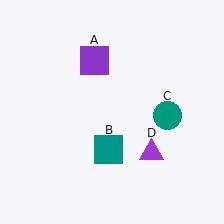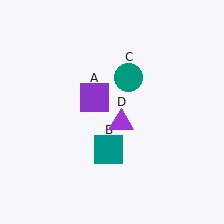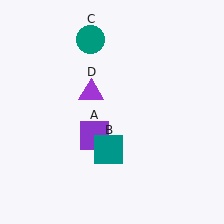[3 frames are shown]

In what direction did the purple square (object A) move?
The purple square (object A) moved down.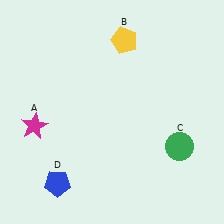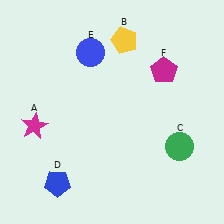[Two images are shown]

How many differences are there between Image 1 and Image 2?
There are 2 differences between the two images.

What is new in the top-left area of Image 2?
A blue circle (E) was added in the top-left area of Image 2.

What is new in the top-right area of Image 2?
A magenta pentagon (F) was added in the top-right area of Image 2.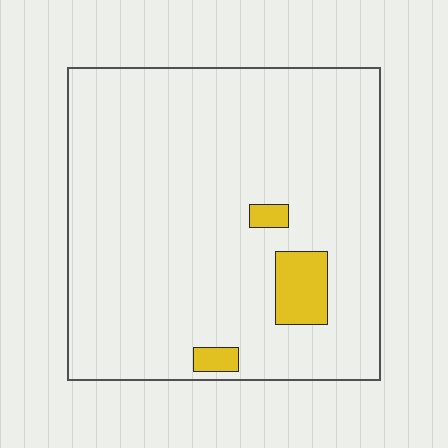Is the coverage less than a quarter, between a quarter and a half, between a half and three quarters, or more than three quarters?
Less than a quarter.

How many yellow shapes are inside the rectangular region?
3.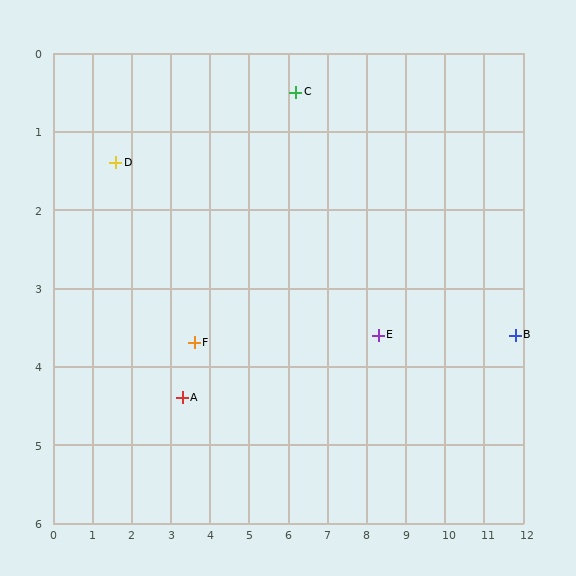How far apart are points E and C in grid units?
Points E and C are about 3.7 grid units apart.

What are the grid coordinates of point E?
Point E is at approximately (8.3, 3.6).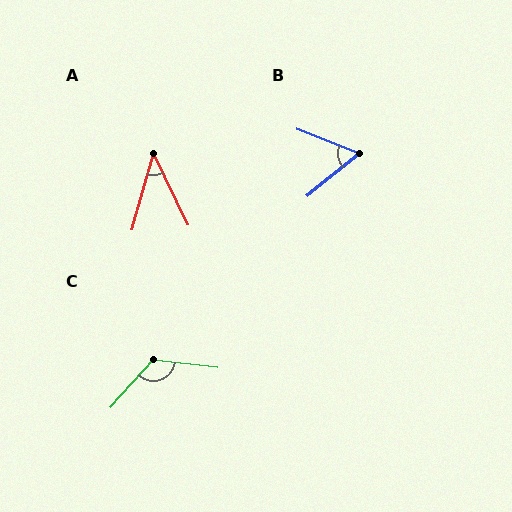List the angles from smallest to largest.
A (41°), B (61°), C (125°).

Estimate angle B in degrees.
Approximately 61 degrees.